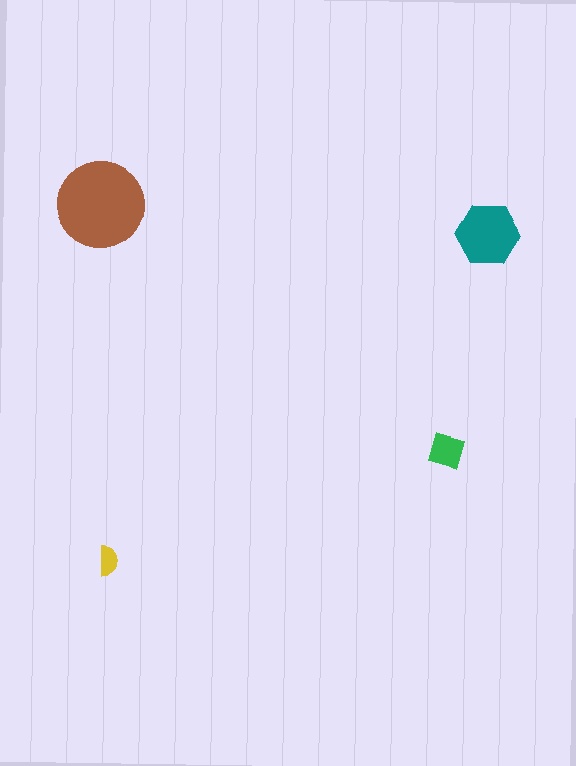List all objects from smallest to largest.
The yellow semicircle, the green square, the teal hexagon, the brown circle.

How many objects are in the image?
There are 4 objects in the image.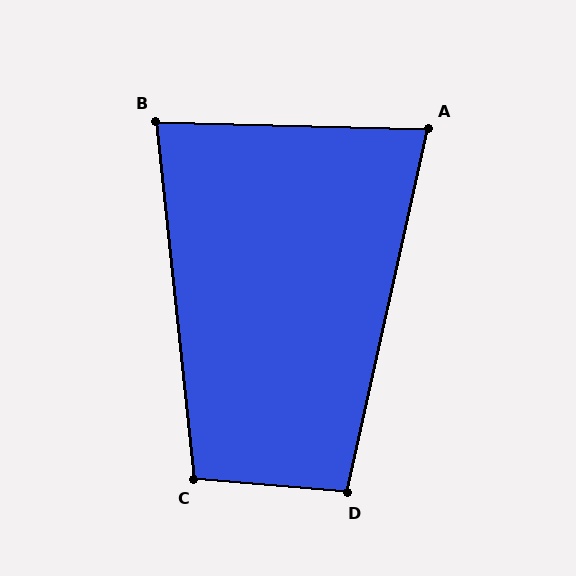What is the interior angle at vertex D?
Approximately 98 degrees (obtuse).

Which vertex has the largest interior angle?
C, at approximately 101 degrees.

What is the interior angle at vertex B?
Approximately 82 degrees (acute).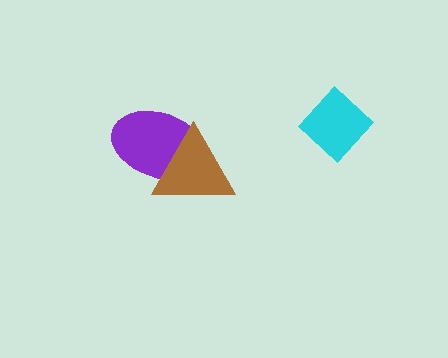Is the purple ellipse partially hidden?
Yes, it is partially covered by another shape.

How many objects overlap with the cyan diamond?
0 objects overlap with the cyan diamond.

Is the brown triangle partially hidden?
No, no other shape covers it.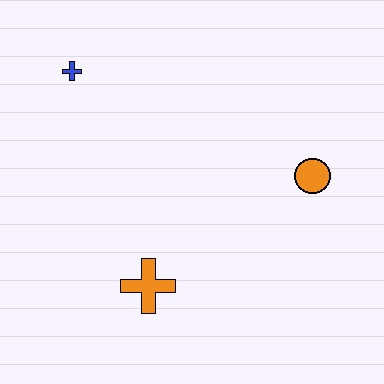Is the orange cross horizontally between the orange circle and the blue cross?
Yes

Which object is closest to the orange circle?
The orange cross is closest to the orange circle.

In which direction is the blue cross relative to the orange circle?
The blue cross is to the left of the orange circle.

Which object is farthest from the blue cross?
The orange circle is farthest from the blue cross.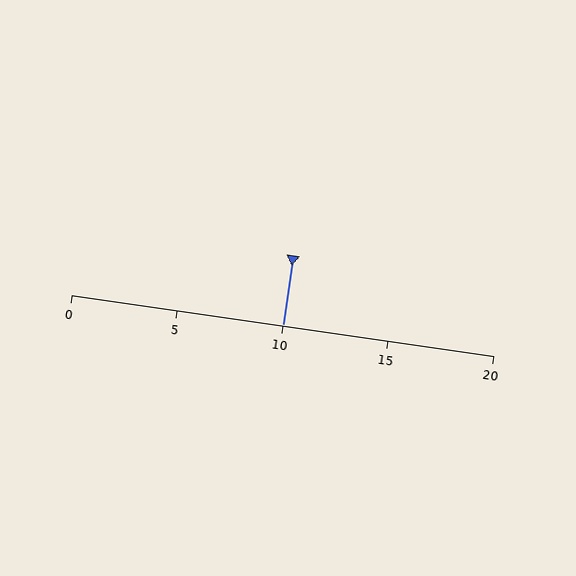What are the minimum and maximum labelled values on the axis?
The axis runs from 0 to 20.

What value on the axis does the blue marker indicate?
The marker indicates approximately 10.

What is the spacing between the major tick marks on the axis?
The major ticks are spaced 5 apart.